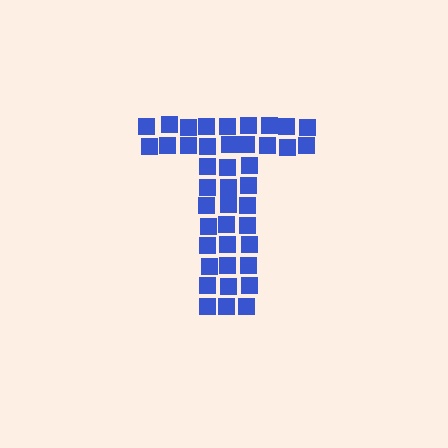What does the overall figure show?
The overall figure shows the letter T.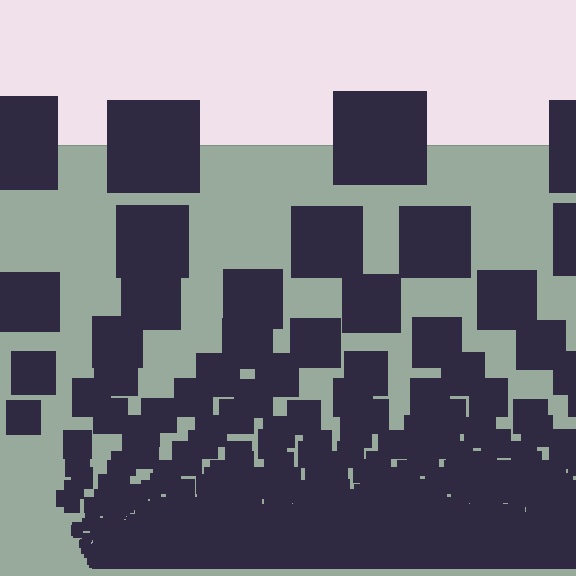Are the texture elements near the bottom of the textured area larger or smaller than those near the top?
Smaller. The gradient is inverted — elements near the bottom are smaller and denser.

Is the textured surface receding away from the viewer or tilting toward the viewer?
The surface appears to tilt toward the viewer. Texture elements get larger and sparser toward the top.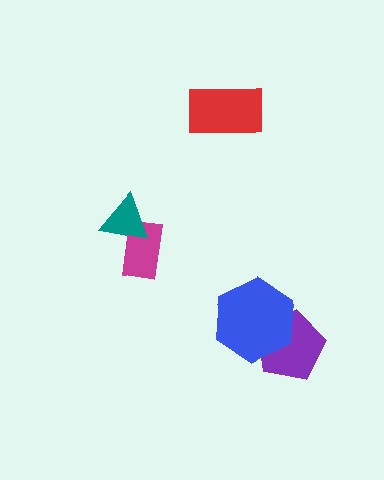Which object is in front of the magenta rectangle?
The teal triangle is in front of the magenta rectangle.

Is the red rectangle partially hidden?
No, no other shape covers it.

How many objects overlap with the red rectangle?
0 objects overlap with the red rectangle.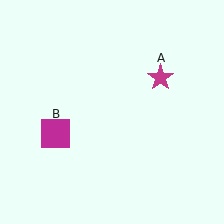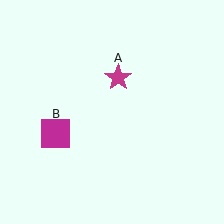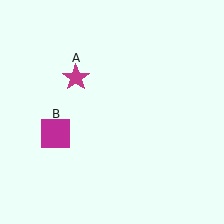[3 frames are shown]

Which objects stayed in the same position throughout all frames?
Magenta square (object B) remained stationary.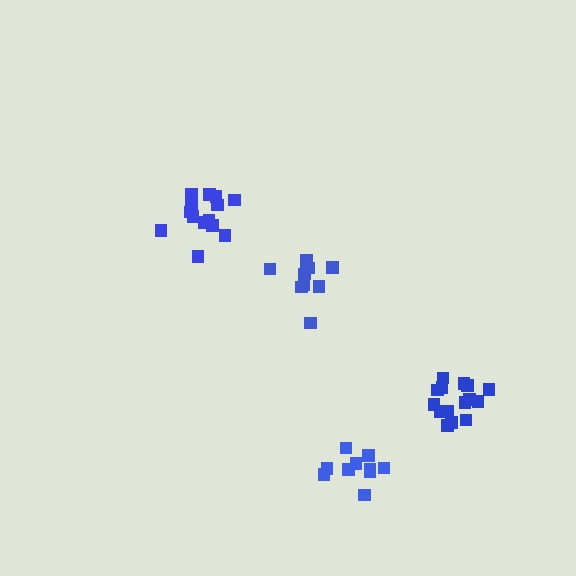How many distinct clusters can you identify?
There are 4 distinct clusters.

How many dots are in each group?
Group 1: 10 dots, Group 2: 10 dots, Group 3: 15 dots, Group 4: 14 dots (49 total).